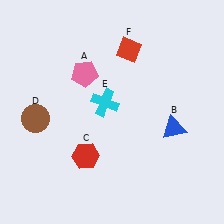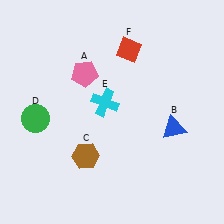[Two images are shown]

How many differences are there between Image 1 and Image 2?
There are 2 differences between the two images.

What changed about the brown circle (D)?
In Image 1, D is brown. In Image 2, it changed to green.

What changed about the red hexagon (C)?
In Image 1, C is red. In Image 2, it changed to brown.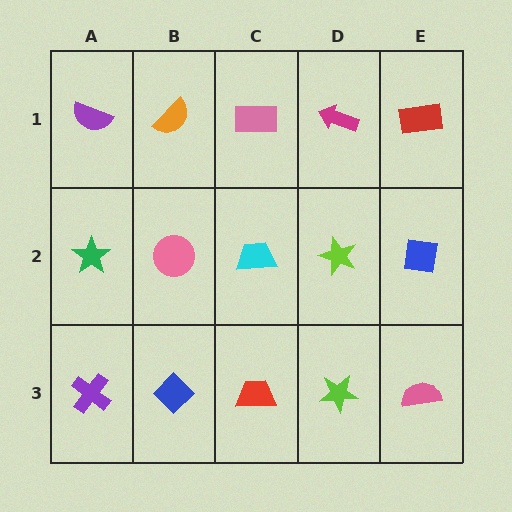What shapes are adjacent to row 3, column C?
A cyan trapezoid (row 2, column C), a blue diamond (row 3, column B), a lime star (row 3, column D).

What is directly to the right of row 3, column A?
A blue diamond.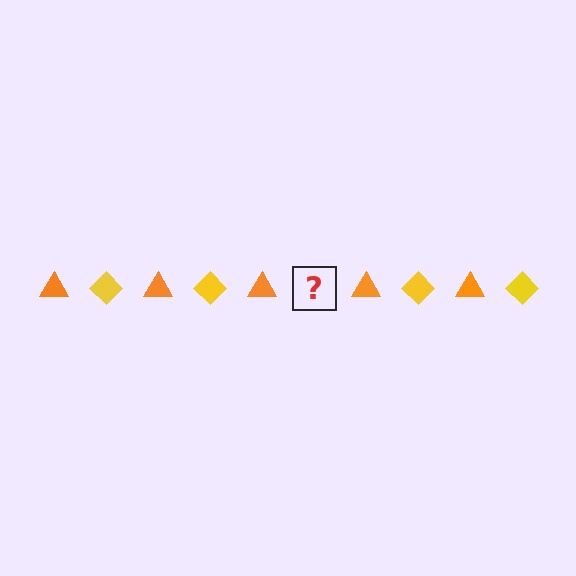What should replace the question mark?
The question mark should be replaced with a yellow diamond.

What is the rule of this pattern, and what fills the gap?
The rule is that the pattern alternates between orange triangle and yellow diamond. The gap should be filled with a yellow diamond.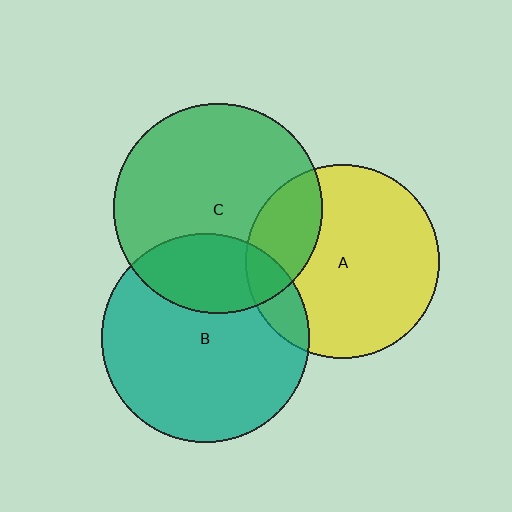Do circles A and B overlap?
Yes.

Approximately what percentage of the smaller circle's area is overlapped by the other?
Approximately 15%.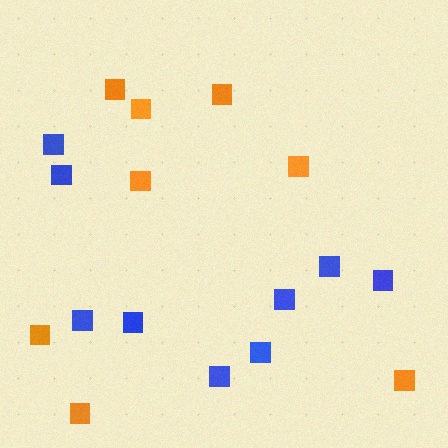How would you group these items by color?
There are 2 groups: one group of orange squares (8) and one group of blue squares (9).